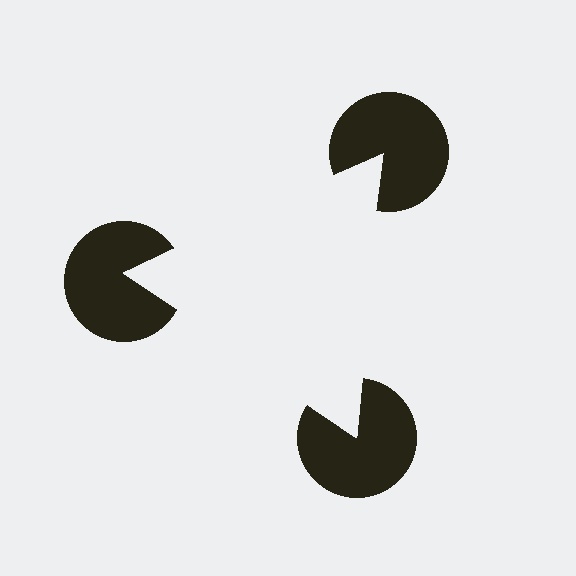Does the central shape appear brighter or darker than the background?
It typically appears slightly brighter than the background, even though no actual brightness change is drawn.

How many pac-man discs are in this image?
There are 3 — one at each vertex of the illusory triangle.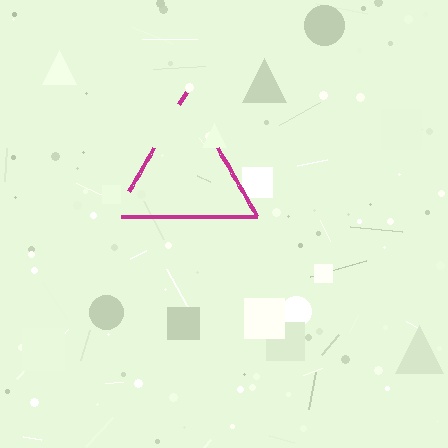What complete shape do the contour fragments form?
The contour fragments form a triangle.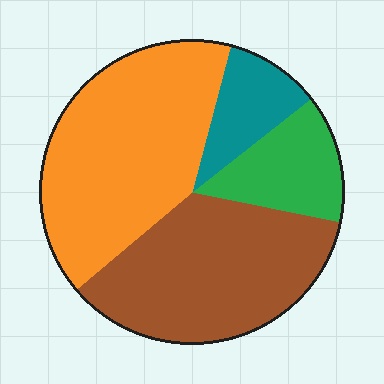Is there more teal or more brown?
Brown.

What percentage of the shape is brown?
Brown covers about 35% of the shape.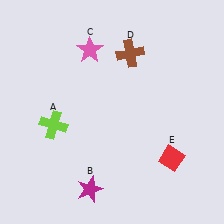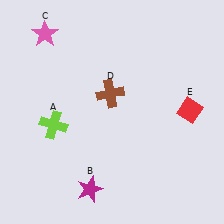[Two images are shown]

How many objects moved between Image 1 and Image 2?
3 objects moved between the two images.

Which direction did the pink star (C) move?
The pink star (C) moved left.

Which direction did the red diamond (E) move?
The red diamond (E) moved up.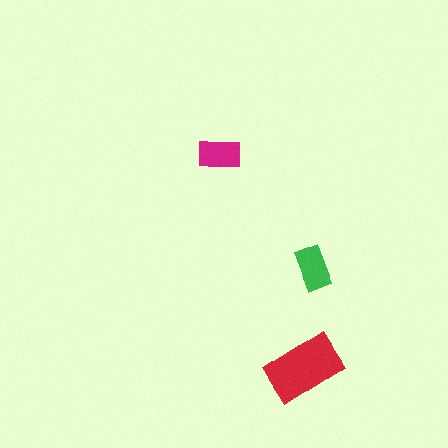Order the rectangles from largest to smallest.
the red one, the green one, the magenta one.